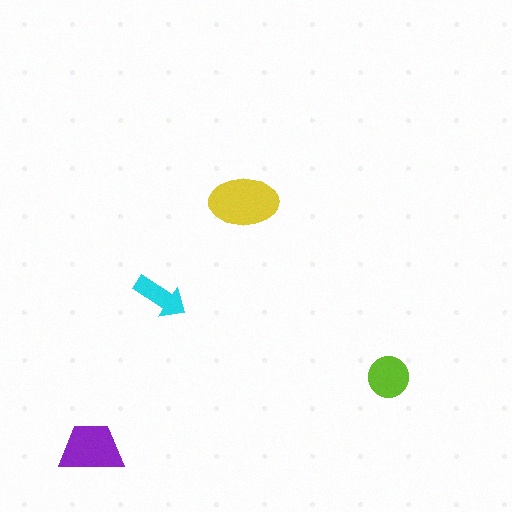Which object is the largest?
The yellow ellipse.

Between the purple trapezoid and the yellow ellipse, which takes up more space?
The yellow ellipse.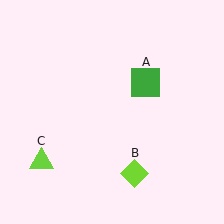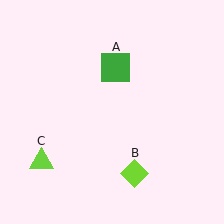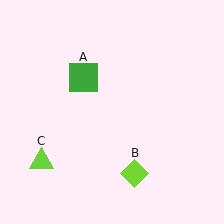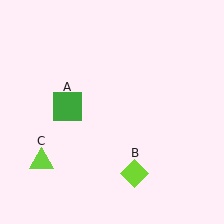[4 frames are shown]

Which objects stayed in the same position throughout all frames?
Lime diamond (object B) and lime triangle (object C) remained stationary.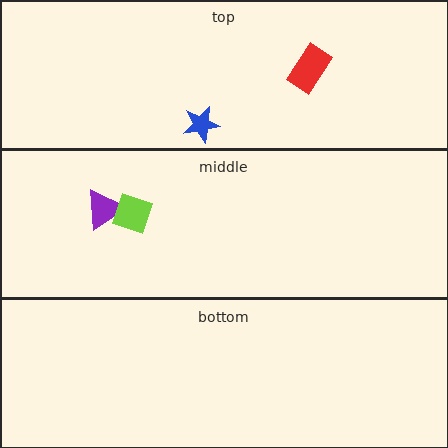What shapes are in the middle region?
The purple triangle, the lime square.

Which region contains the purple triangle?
The middle region.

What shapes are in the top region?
The red rectangle, the blue star.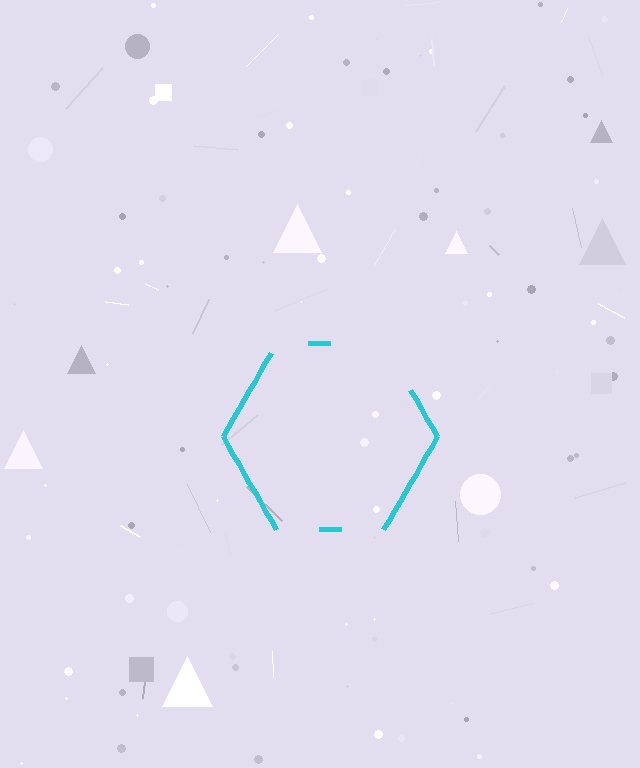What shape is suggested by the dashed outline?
The dashed outline suggests a hexagon.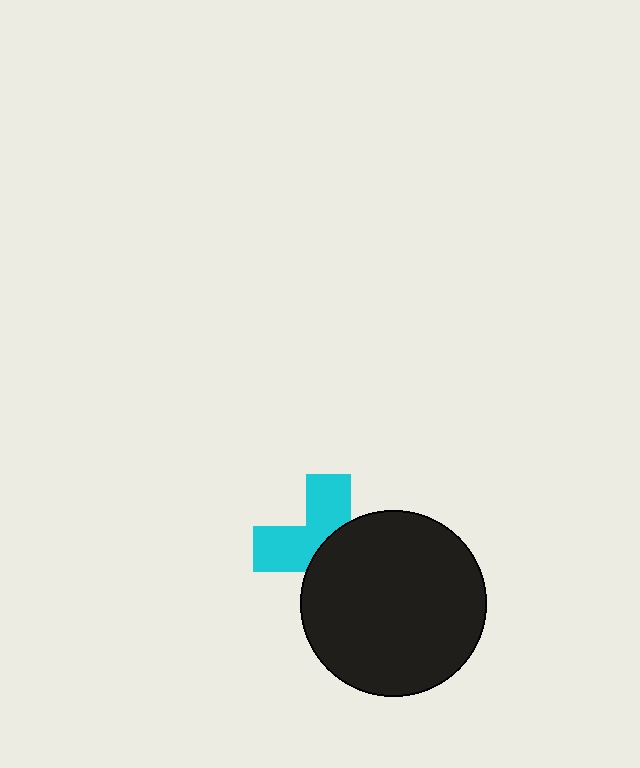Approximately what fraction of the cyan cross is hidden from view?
Roughly 54% of the cyan cross is hidden behind the black circle.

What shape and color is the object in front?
The object in front is a black circle.